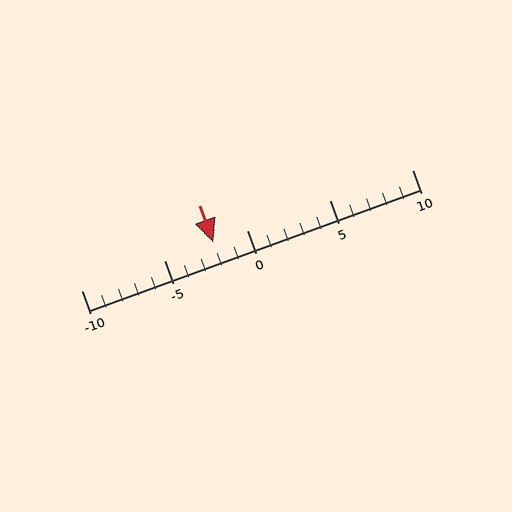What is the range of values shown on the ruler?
The ruler shows values from -10 to 10.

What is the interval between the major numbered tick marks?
The major tick marks are spaced 5 units apart.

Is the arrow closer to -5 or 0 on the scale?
The arrow is closer to 0.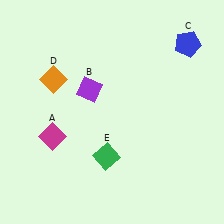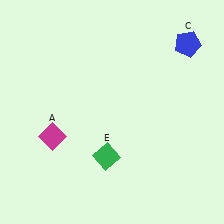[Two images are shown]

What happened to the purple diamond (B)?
The purple diamond (B) was removed in Image 2. It was in the top-left area of Image 1.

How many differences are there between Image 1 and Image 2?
There are 2 differences between the two images.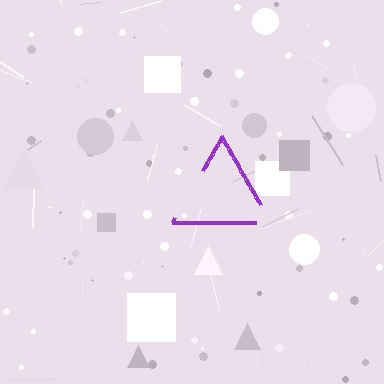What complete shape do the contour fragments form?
The contour fragments form a triangle.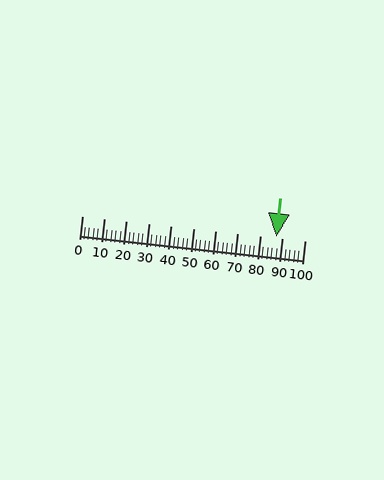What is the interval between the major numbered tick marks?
The major tick marks are spaced 10 units apart.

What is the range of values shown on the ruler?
The ruler shows values from 0 to 100.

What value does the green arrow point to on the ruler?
The green arrow points to approximately 87.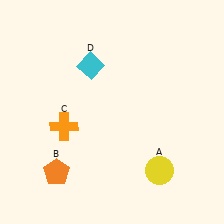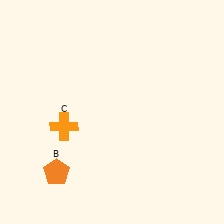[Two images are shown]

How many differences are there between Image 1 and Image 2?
There are 2 differences between the two images.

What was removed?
The yellow circle (A), the cyan diamond (D) were removed in Image 2.